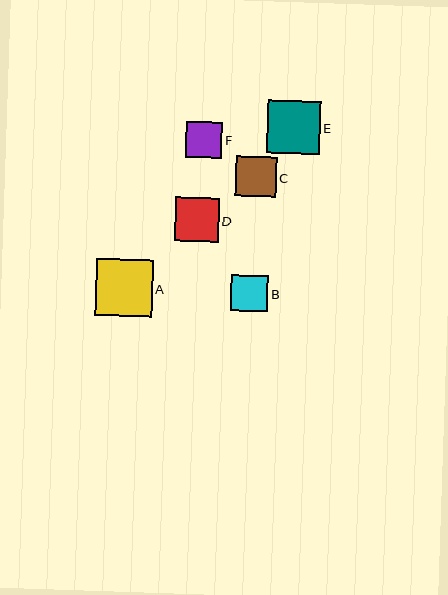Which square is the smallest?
Square F is the smallest with a size of approximately 36 pixels.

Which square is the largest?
Square A is the largest with a size of approximately 57 pixels.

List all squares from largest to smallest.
From largest to smallest: A, E, D, C, B, F.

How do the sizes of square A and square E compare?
Square A and square E are approximately the same size.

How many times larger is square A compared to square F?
Square A is approximately 1.6 times the size of square F.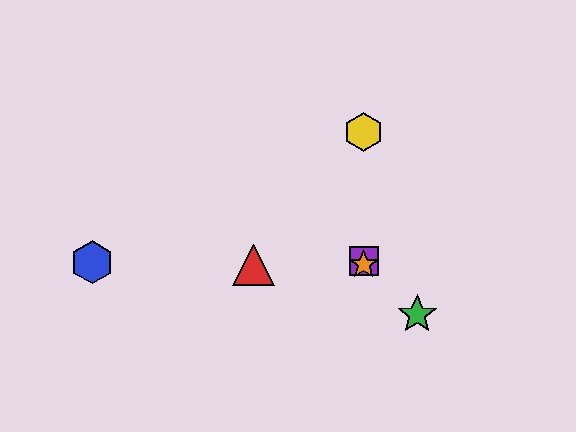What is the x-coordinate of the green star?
The green star is at x≈417.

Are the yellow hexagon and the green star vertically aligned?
No, the yellow hexagon is at x≈364 and the green star is at x≈417.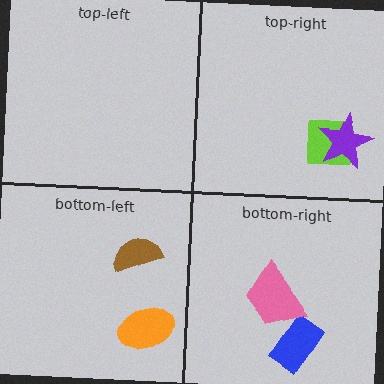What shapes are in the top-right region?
The lime square, the purple star.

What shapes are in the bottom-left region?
The brown semicircle, the orange ellipse.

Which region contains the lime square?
The top-right region.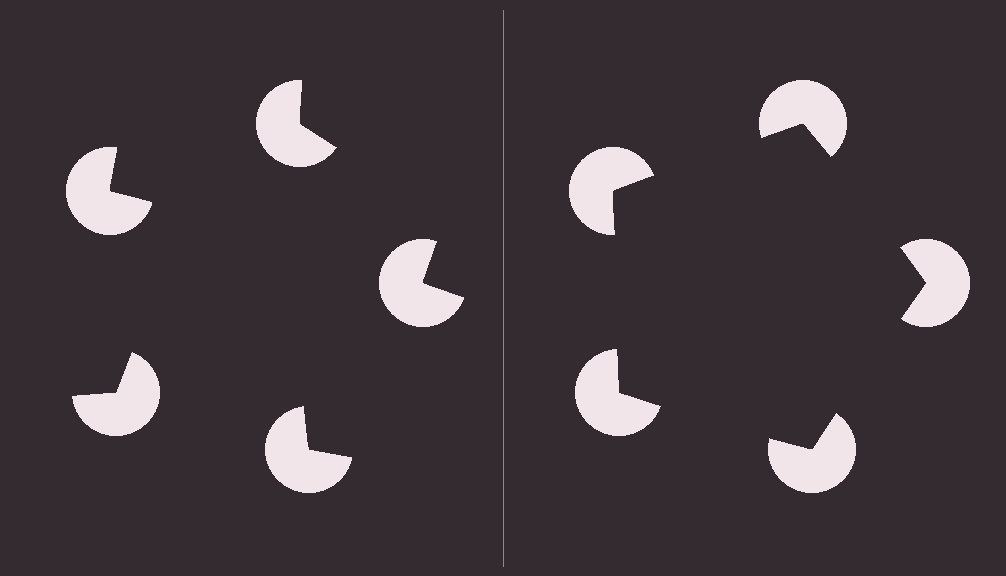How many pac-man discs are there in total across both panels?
10 — 5 on each side.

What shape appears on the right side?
An illusory pentagon.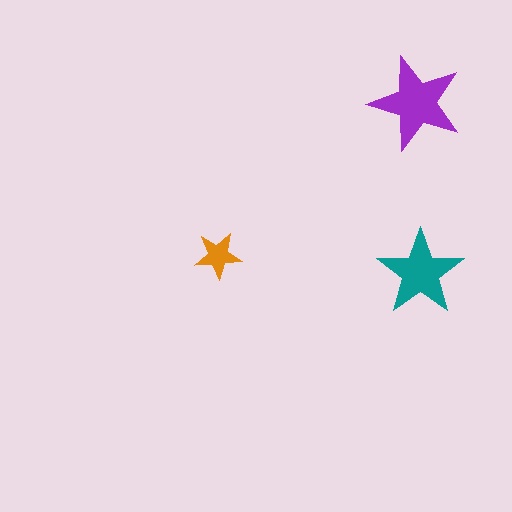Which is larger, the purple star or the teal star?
The purple one.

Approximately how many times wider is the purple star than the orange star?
About 2 times wider.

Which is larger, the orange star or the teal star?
The teal one.